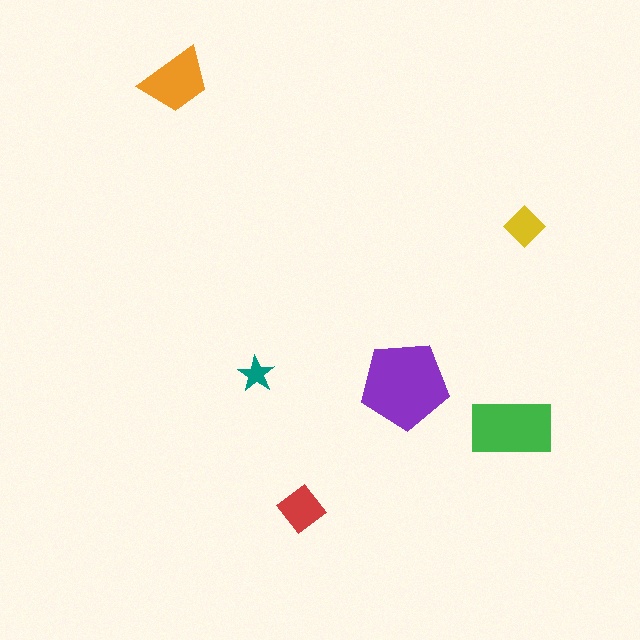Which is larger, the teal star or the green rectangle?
The green rectangle.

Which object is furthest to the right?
The yellow diamond is rightmost.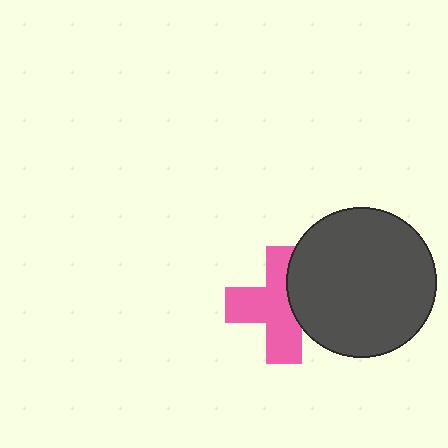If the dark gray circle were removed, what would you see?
You would see the complete pink cross.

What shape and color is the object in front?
The object in front is a dark gray circle.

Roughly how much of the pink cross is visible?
Most of it is visible (roughly 66%).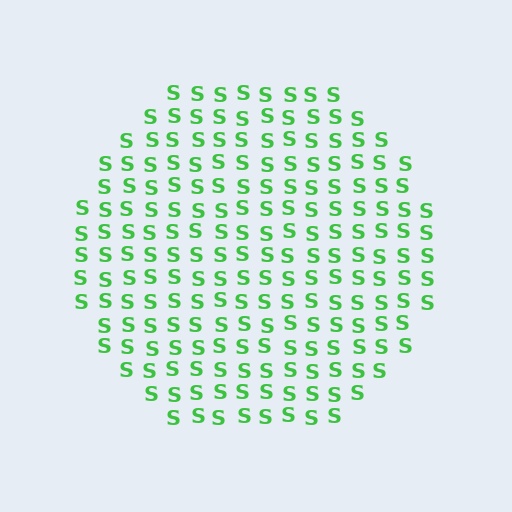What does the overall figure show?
The overall figure shows a circle.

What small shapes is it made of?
It is made of small letter S's.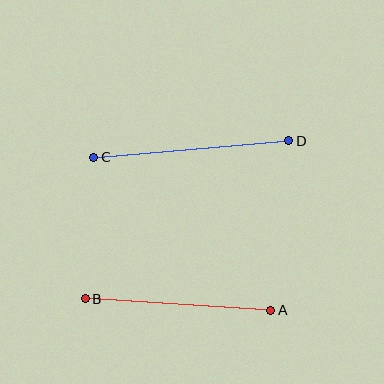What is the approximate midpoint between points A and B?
The midpoint is at approximately (178, 305) pixels.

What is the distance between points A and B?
The distance is approximately 186 pixels.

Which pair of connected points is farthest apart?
Points C and D are farthest apart.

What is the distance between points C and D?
The distance is approximately 196 pixels.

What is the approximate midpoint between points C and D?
The midpoint is at approximately (191, 149) pixels.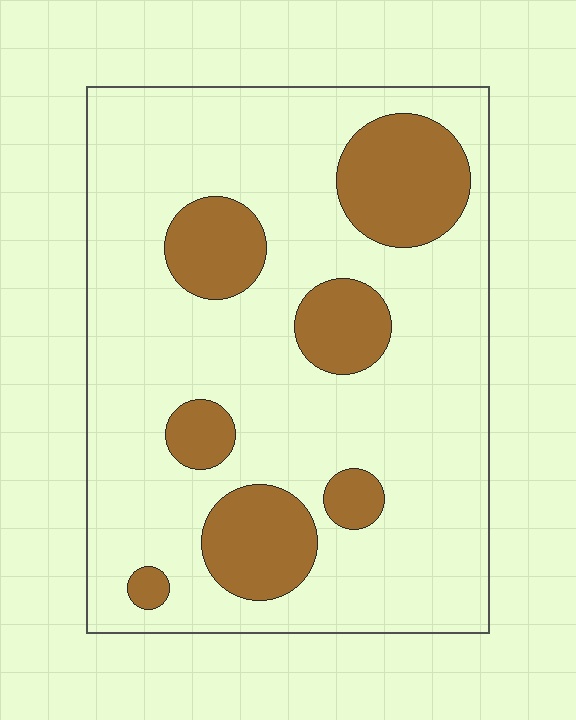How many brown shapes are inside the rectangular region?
7.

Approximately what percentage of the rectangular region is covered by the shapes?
Approximately 20%.